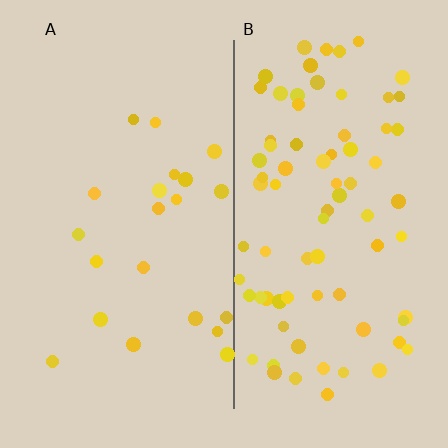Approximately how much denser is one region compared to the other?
Approximately 3.7× — region B over region A.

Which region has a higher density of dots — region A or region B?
B (the right).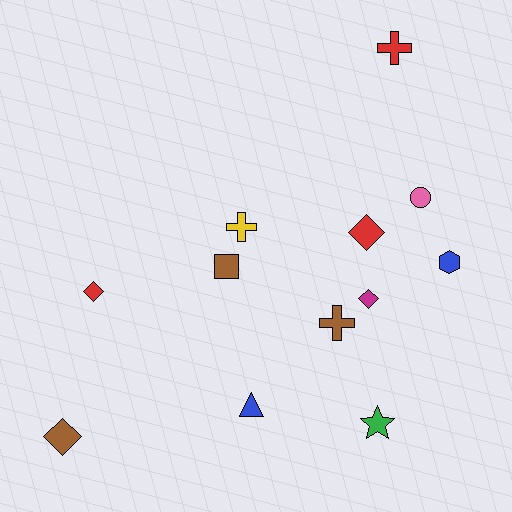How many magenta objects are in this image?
There is 1 magenta object.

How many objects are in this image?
There are 12 objects.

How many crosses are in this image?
There are 3 crosses.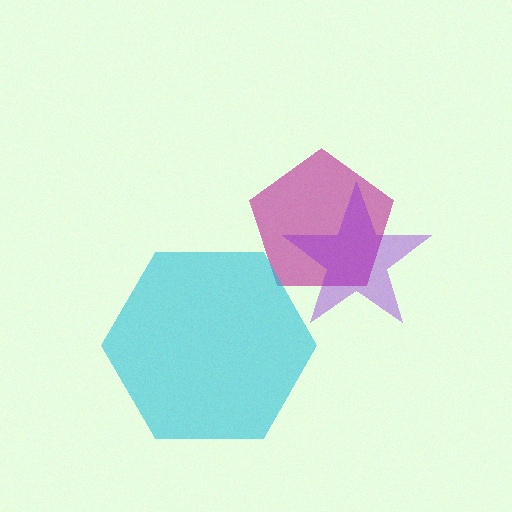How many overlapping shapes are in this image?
There are 3 overlapping shapes in the image.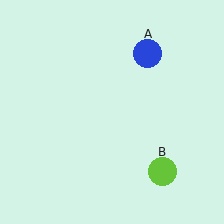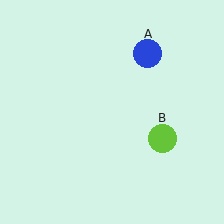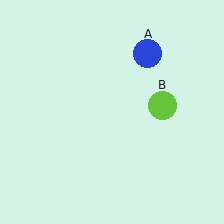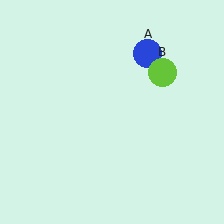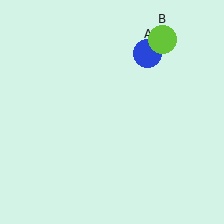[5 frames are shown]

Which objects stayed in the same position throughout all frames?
Blue circle (object A) remained stationary.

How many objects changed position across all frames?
1 object changed position: lime circle (object B).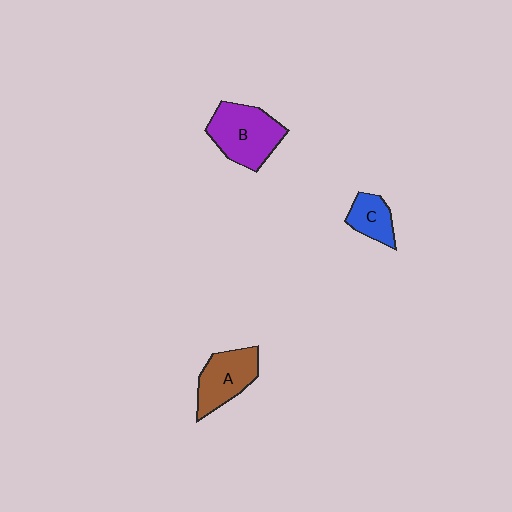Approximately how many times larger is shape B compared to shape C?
Approximately 2.1 times.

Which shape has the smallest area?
Shape C (blue).